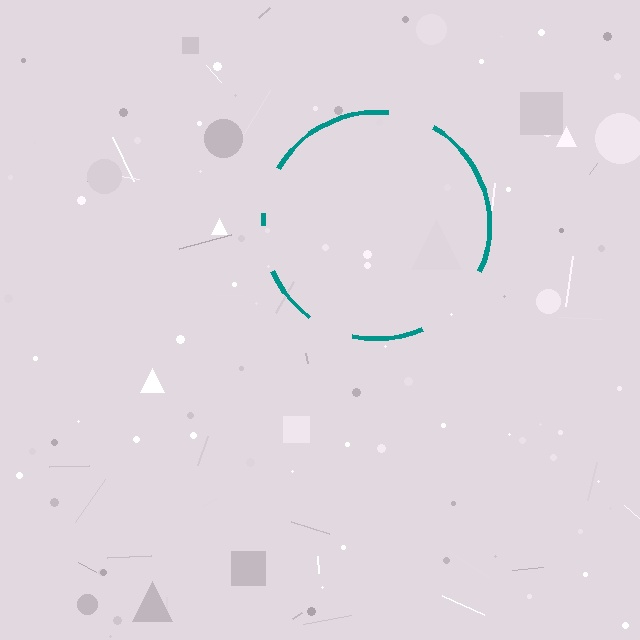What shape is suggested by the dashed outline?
The dashed outline suggests a circle.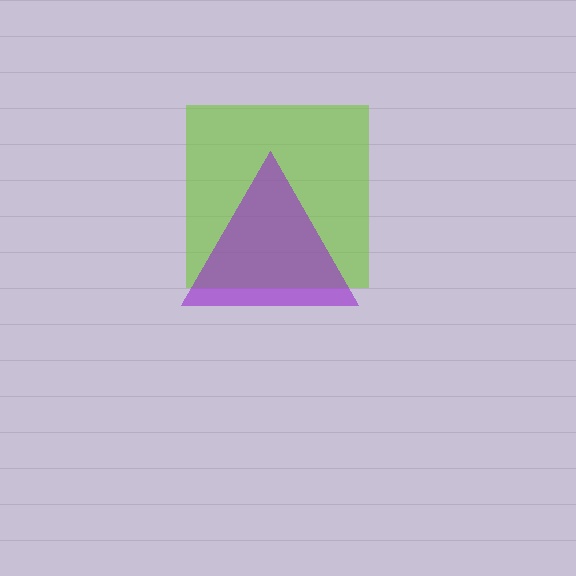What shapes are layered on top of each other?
The layered shapes are: a lime square, a purple triangle.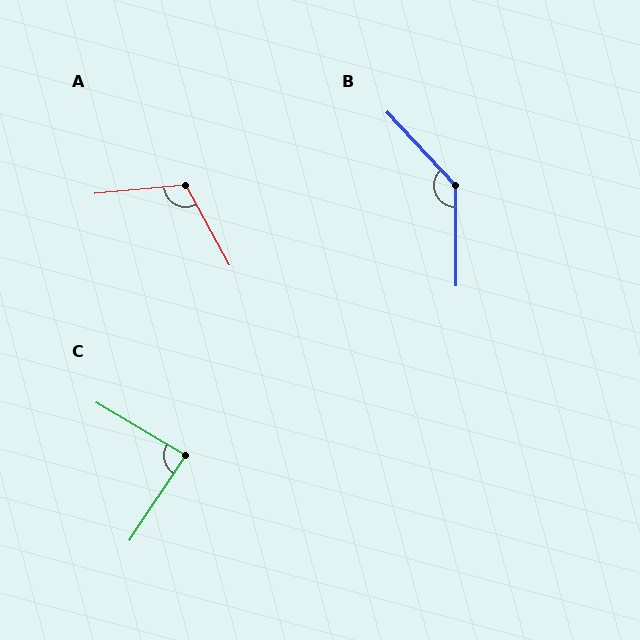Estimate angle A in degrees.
Approximately 113 degrees.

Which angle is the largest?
B, at approximately 137 degrees.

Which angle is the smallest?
C, at approximately 87 degrees.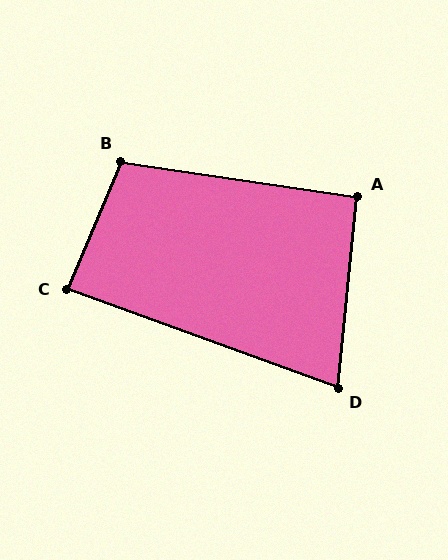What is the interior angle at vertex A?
Approximately 93 degrees (approximately right).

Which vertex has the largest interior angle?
B, at approximately 104 degrees.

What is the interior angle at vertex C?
Approximately 87 degrees (approximately right).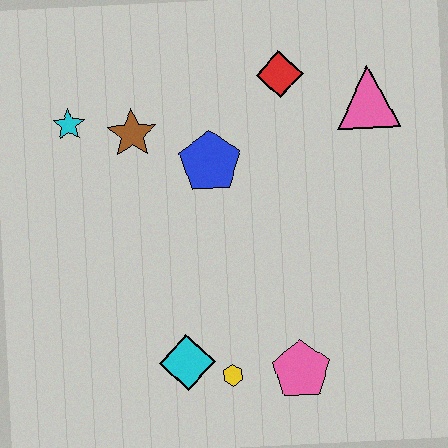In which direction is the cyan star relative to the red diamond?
The cyan star is to the left of the red diamond.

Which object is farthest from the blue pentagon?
The pink pentagon is farthest from the blue pentagon.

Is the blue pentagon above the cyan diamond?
Yes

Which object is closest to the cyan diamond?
The yellow hexagon is closest to the cyan diamond.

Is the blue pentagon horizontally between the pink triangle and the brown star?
Yes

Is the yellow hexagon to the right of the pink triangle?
No